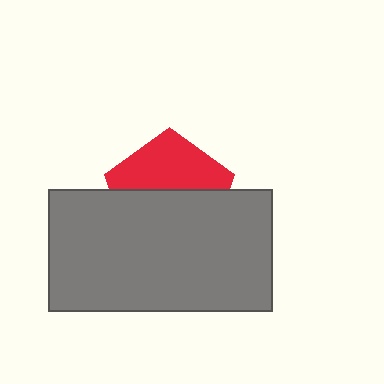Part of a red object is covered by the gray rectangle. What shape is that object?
It is a pentagon.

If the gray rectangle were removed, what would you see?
You would see the complete red pentagon.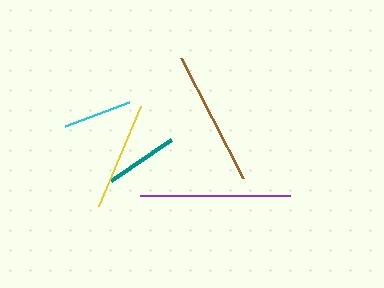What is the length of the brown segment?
The brown segment is approximately 135 pixels long.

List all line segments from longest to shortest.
From longest to shortest: purple, brown, yellow, teal, cyan.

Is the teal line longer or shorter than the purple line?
The purple line is longer than the teal line.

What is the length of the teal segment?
The teal segment is approximately 72 pixels long.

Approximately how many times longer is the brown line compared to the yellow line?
The brown line is approximately 1.2 times the length of the yellow line.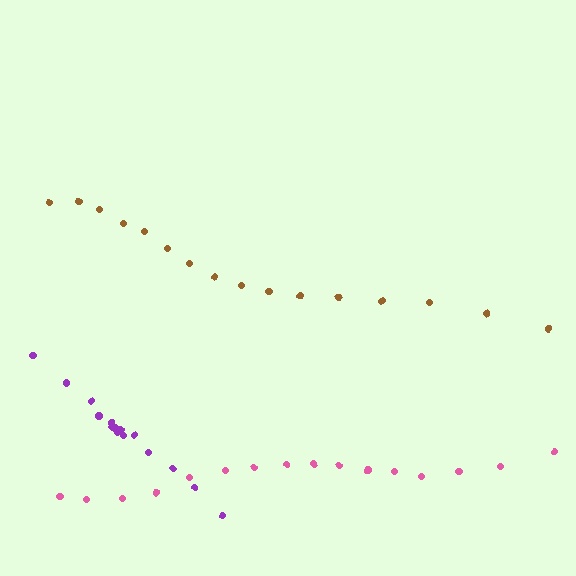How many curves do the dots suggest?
There are 3 distinct paths.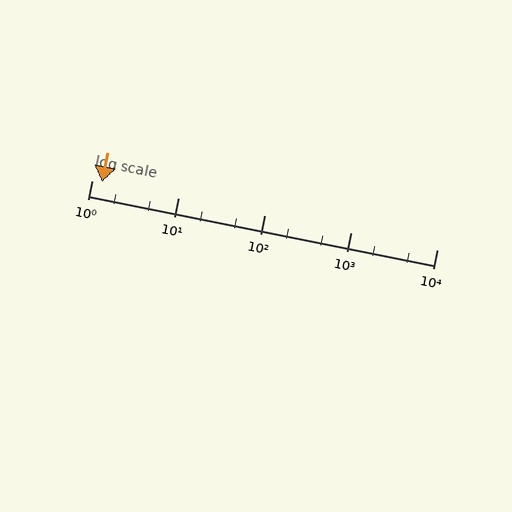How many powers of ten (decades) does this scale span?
The scale spans 4 decades, from 1 to 10000.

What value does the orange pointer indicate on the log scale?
The pointer indicates approximately 1.3.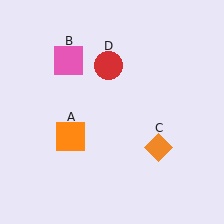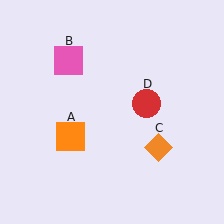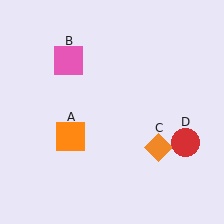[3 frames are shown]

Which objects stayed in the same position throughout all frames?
Orange square (object A) and pink square (object B) and orange diamond (object C) remained stationary.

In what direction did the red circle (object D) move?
The red circle (object D) moved down and to the right.